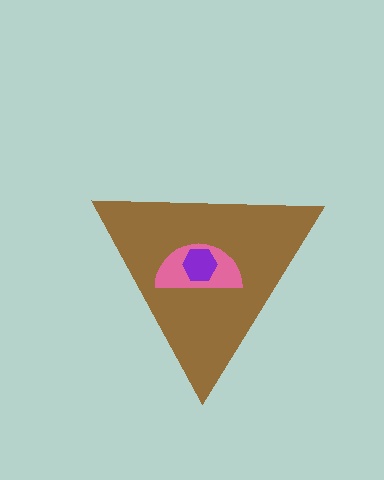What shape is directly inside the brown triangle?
The pink semicircle.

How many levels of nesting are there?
3.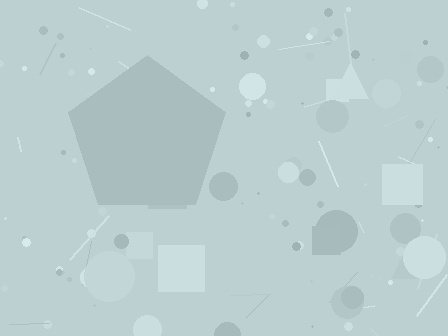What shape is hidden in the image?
A pentagon is hidden in the image.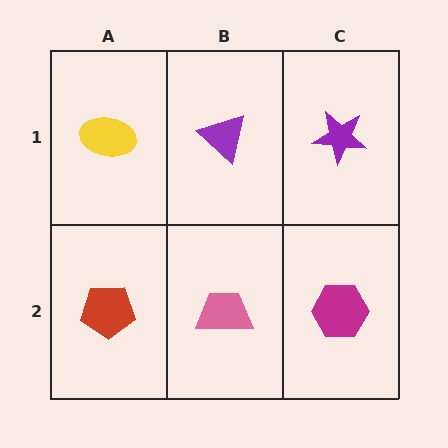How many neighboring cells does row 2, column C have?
2.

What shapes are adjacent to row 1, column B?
A pink trapezoid (row 2, column B), a yellow ellipse (row 1, column A), a purple star (row 1, column C).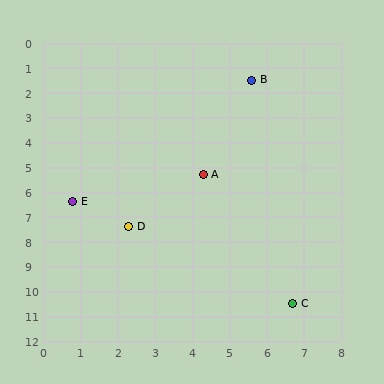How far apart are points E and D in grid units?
Points E and D are about 1.8 grid units apart.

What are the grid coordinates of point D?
Point D is at approximately (2.3, 7.4).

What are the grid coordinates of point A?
Point A is at approximately (4.3, 5.3).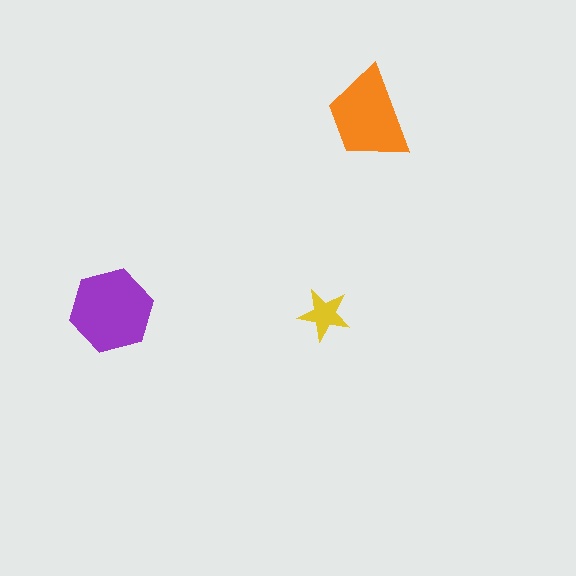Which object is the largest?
The purple hexagon.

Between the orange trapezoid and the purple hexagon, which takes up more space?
The purple hexagon.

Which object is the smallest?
The yellow star.